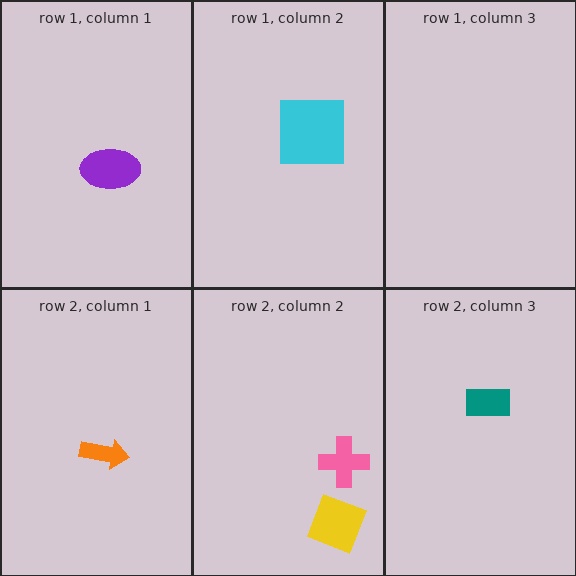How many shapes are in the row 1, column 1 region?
1.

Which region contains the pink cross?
The row 2, column 2 region.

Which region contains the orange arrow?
The row 2, column 1 region.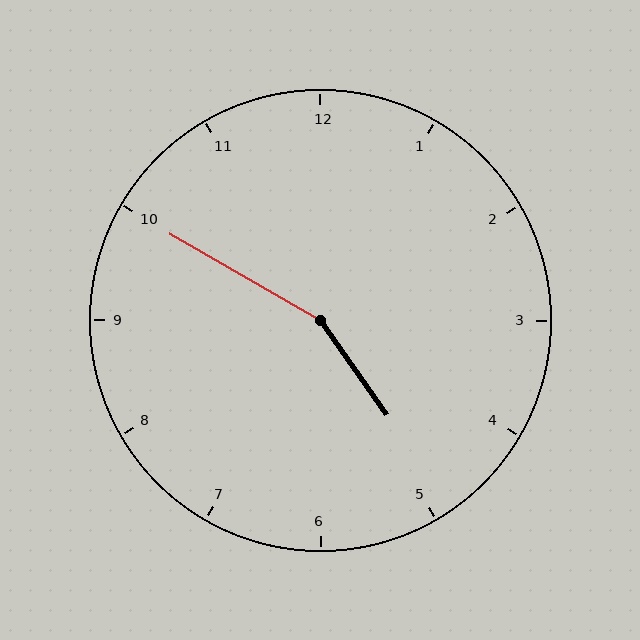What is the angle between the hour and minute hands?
Approximately 155 degrees.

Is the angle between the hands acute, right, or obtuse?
It is obtuse.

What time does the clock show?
4:50.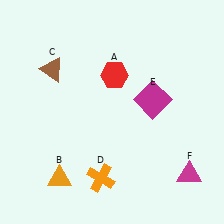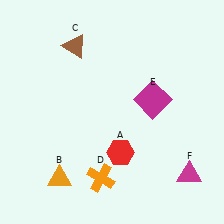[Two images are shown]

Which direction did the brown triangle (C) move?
The brown triangle (C) moved up.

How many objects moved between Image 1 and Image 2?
2 objects moved between the two images.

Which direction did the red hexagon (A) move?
The red hexagon (A) moved down.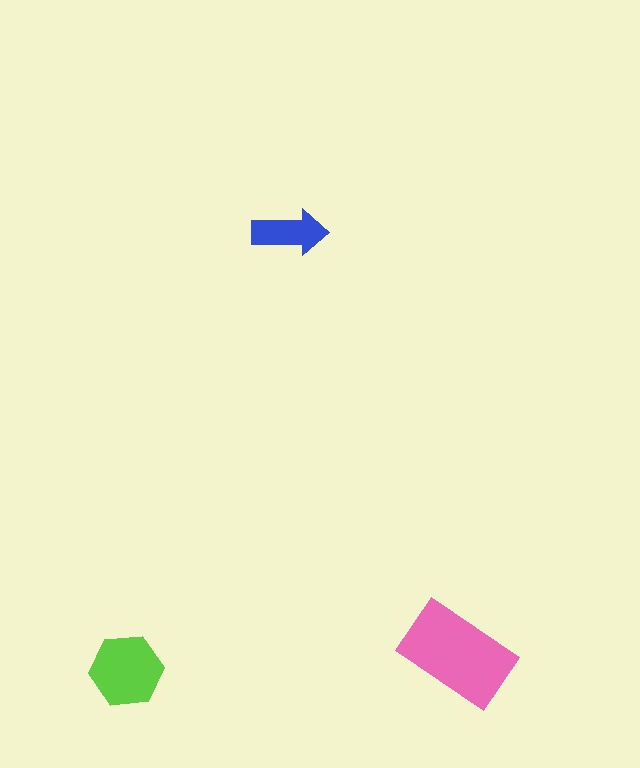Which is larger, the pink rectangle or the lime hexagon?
The pink rectangle.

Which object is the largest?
The pink rectangle.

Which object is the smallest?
The blue arrow.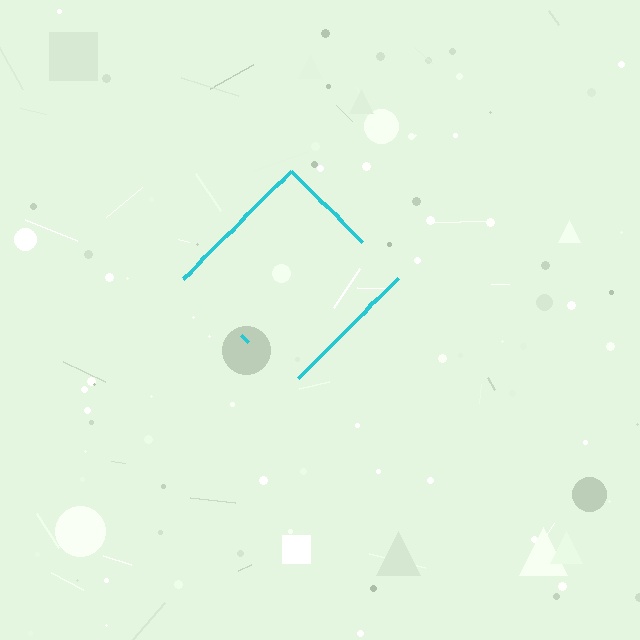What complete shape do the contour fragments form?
The contour fragments form a diamond.